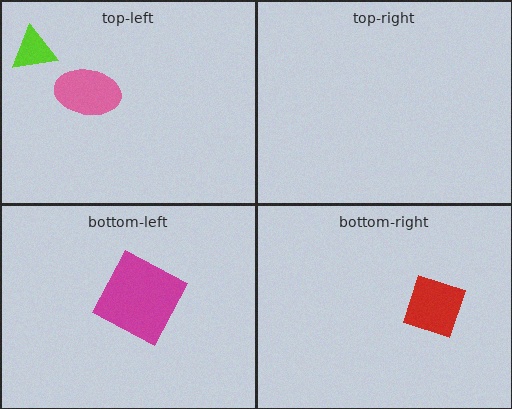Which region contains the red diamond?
The bottom-right region.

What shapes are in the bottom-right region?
The red diamond.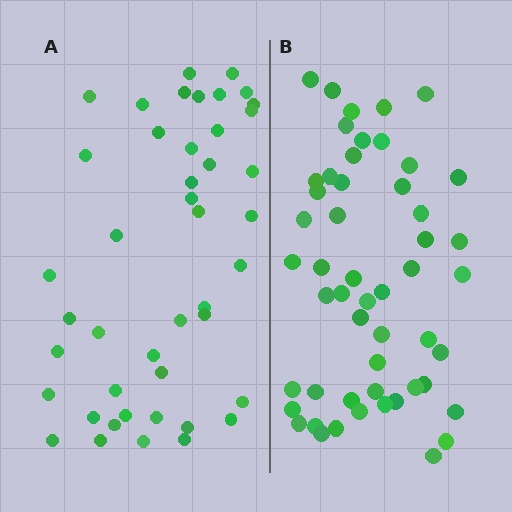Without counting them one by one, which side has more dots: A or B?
Region B (the right region) has more dots.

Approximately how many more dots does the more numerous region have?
Region B has roughly 8 or so more dots than region A.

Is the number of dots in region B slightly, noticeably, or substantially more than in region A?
Region B has only slightly more — the two regions are fairly close. The ratio is roughly 1.2 to 1.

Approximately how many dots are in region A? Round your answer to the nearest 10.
About 40 dots. (The exact count is 44, which rounds to 40.)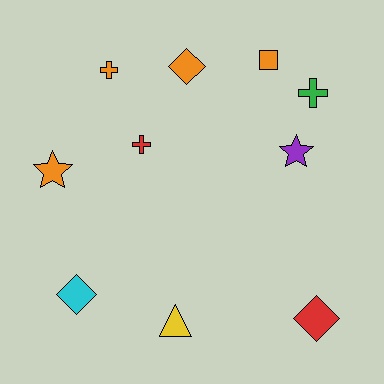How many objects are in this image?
There are 10 objects.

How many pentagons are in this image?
There are no pentagons.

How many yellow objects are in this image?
There is 1 yellow object.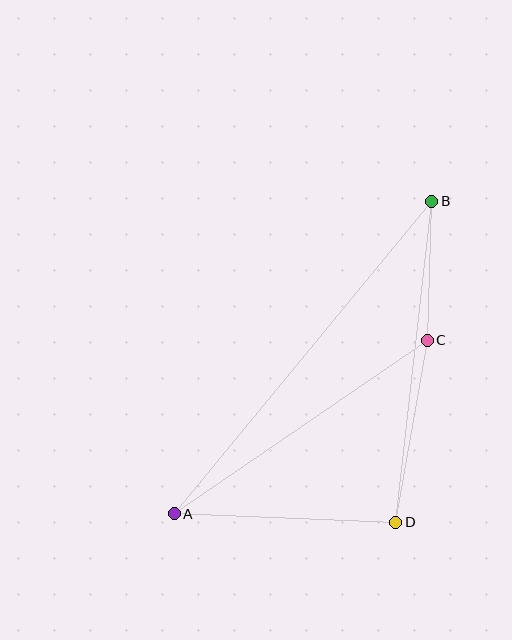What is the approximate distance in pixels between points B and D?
The distance between B and D is approximately 323 pixels.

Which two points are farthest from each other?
Points A and B are farthest from each other.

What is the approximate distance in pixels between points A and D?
The distance between A and D is approximately 221 pixels.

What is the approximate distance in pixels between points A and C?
The distance between A and C is approximately 307 pixels.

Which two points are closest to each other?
Points B and C are closest to each other.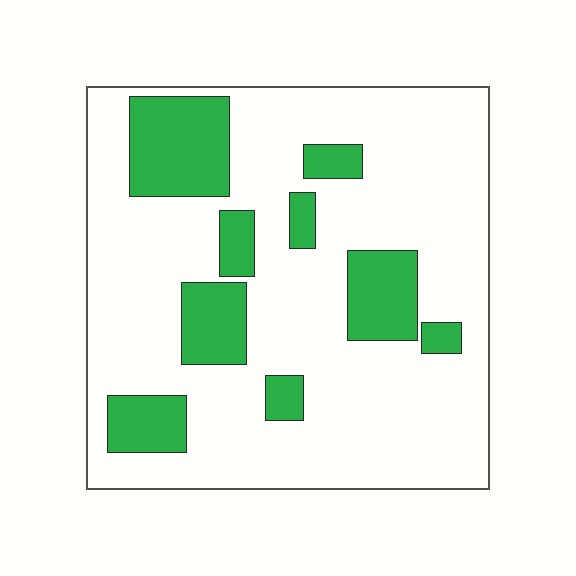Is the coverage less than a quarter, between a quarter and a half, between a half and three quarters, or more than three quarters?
Less than a quarter.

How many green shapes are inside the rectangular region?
9.